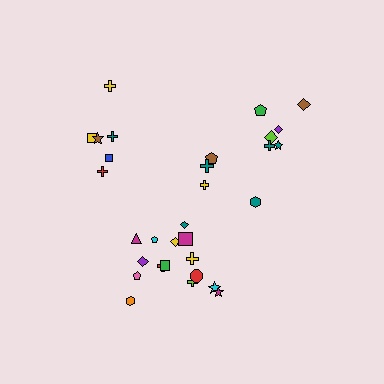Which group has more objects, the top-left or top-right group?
The top-right group.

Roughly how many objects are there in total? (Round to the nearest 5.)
Roughly 30 objects in total.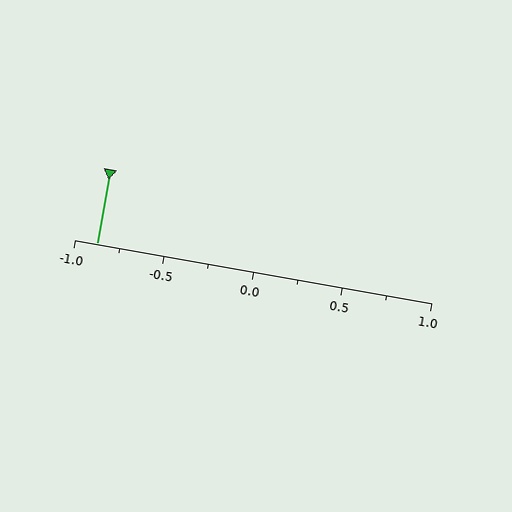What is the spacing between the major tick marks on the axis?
The major ticks are spaced 0.5 apart.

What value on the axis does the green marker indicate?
The marker indicates approximately -0.88.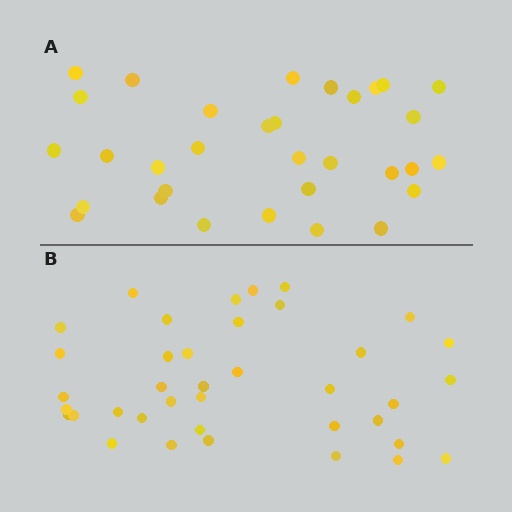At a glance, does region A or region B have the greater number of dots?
Region B (the bottom region) has more dots.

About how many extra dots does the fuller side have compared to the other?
Region B has about 6 more dots than region A.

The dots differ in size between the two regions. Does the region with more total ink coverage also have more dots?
No. Region A has more total ink coverage because its dots are larger, but region B actually contains more individual dots. Total area can be misleading — the number of items is what matters here.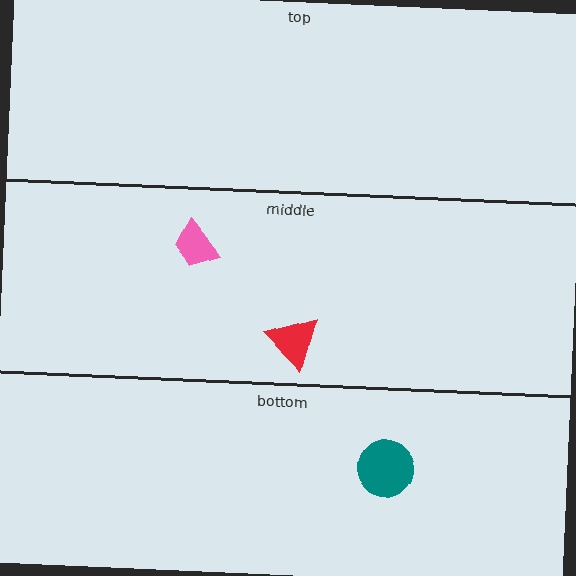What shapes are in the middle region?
The pink trapezoid, the red triangle.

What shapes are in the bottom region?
The teal circle.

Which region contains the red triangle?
The middle region.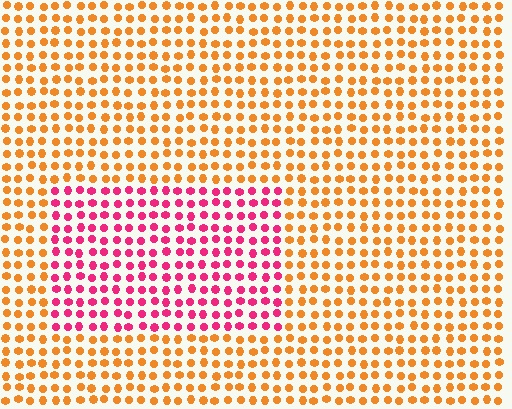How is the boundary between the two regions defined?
The boundary is defined purely by a slight shift in hue (about 56 degrees). Spacing, size, and orientation are identical on both sides.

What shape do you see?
I see a rectangle.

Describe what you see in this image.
The image is filled with small orange elements in a uniform arrangement. A rectangle-shaped region is visible where the elements are tinted to a slightly different hue, forming a subtle color boundary.